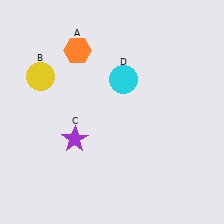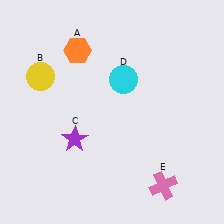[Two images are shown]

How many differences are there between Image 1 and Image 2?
There is 1 difference between the two images.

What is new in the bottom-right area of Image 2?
A pink cross (E) was added in the bottom-right area of Image 2.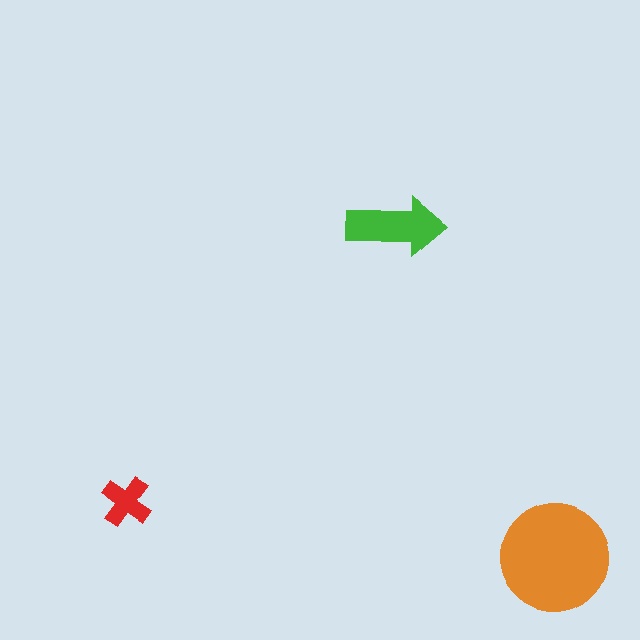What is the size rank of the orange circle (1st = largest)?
1st.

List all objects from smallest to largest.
The red cross, the green arrow, the orange circle.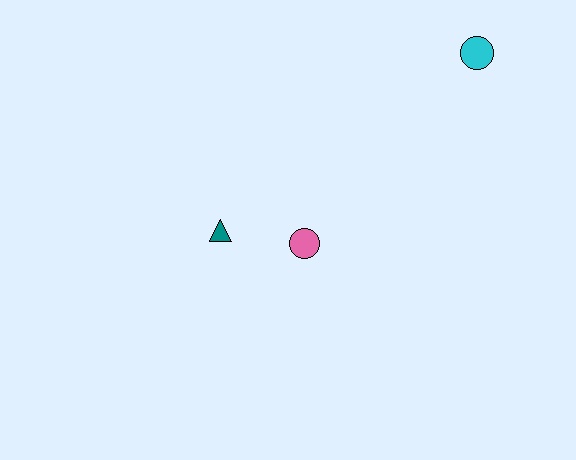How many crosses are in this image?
There are no crosses.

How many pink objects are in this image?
There is 1 pink object.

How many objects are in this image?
There are 3 objects.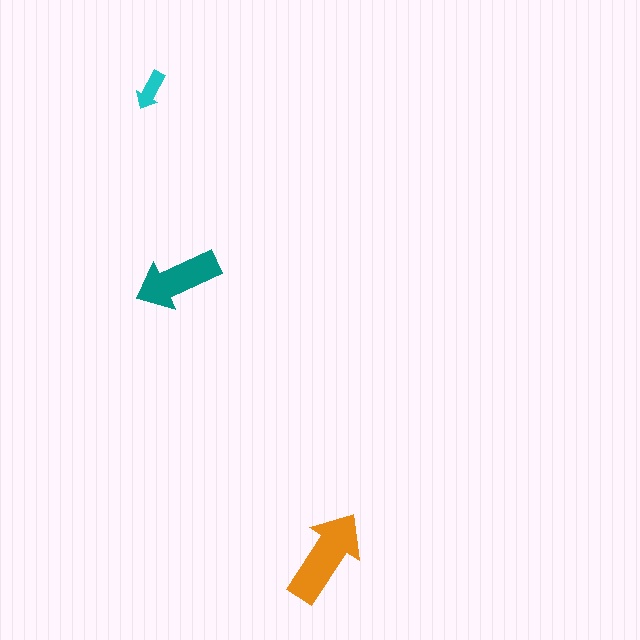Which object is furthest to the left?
The cyan arrow is leftmost.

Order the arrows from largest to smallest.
the orange one, the teal one, the cyan one.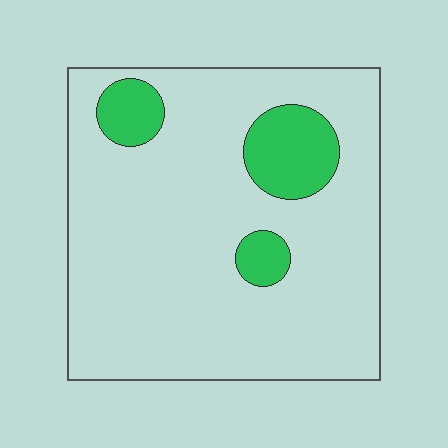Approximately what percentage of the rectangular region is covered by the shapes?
Approximately 15%.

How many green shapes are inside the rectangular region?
3.